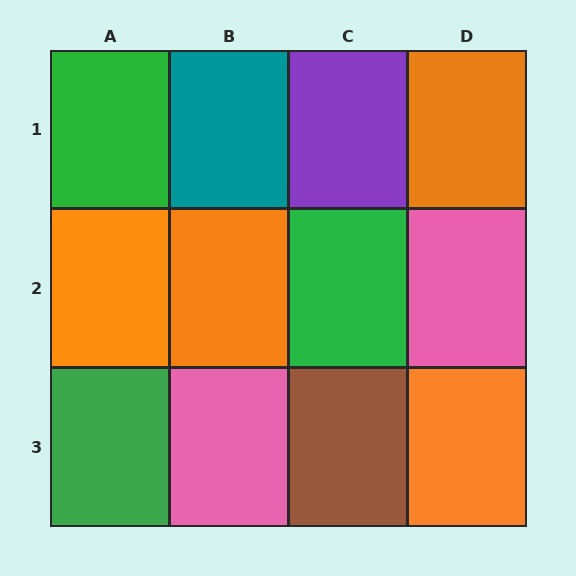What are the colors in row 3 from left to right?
Green, pink, brown, orange.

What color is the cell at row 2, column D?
Pink.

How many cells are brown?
1 cell is brown.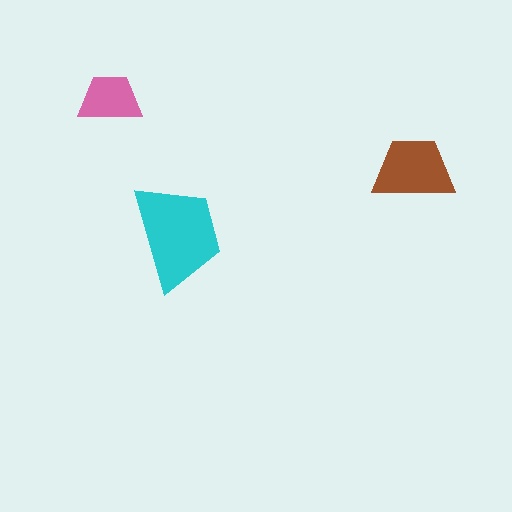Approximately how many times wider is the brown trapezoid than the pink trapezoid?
About 1.5 times wider.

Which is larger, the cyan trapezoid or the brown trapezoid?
The cyan one.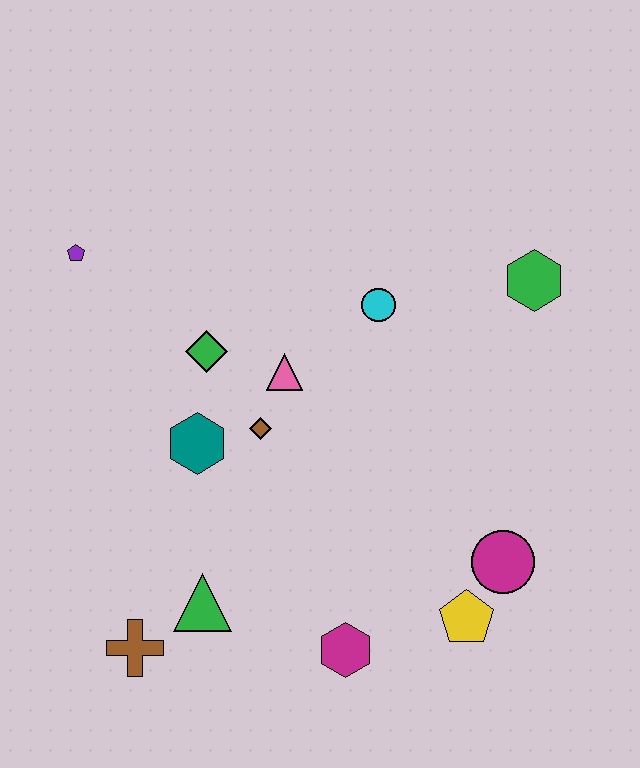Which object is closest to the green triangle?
The brown cross is closest to the green triangle.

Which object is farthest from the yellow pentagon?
The purple pentagon is farthest from the yellow pentagon.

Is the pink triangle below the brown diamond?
No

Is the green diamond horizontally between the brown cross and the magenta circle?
Yes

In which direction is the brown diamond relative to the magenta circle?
The brown diamond is to the left of the magenta circle.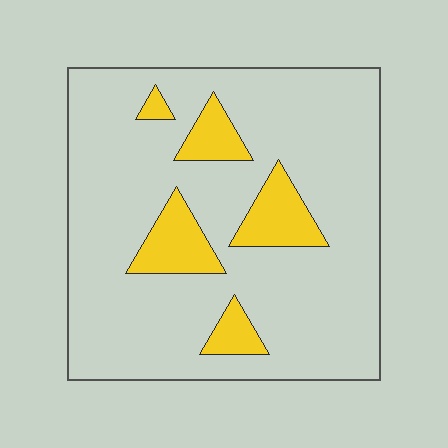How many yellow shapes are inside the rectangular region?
5.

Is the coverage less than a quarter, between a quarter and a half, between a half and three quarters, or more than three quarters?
Less than a quarter.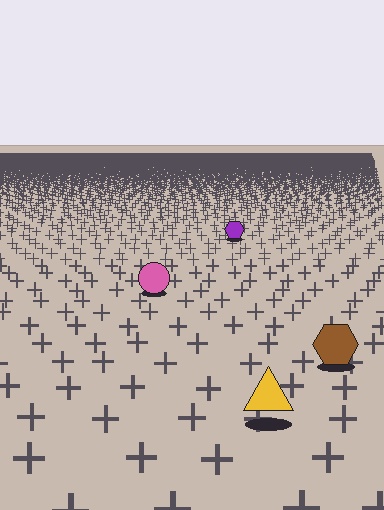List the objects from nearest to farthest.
From nearest to farthest: the yellow triangle, the brown hexagon, the pink circle, the purple hexagon.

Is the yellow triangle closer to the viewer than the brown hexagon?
Yes. The yellow triangle is closer — you can tell from the texture gradient: the ground texture is coarser near it.